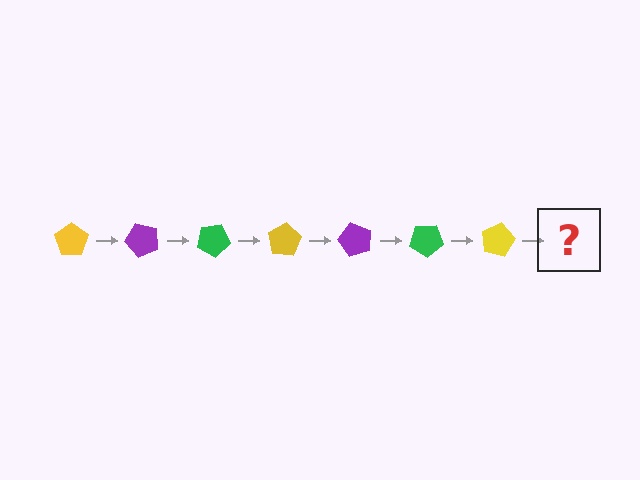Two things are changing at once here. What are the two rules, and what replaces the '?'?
The two rules are that it rotates 50 degrees each step and the color cycles through yellow, purple, and green. The '?' should be a purple pentagon, rotated 350 degrees from the start.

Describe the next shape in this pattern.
It should be a purple pentagon, rotated 350 degrees from the start.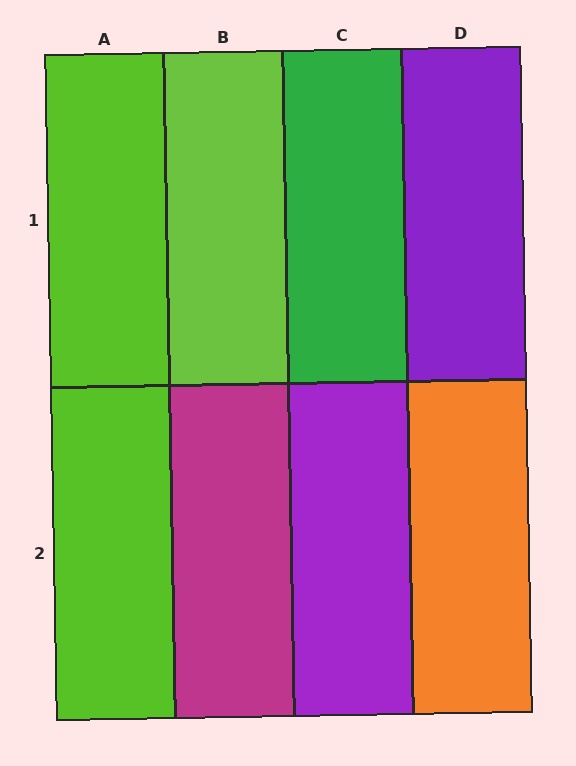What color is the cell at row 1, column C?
Green.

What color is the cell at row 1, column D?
Purple.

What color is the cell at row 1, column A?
Lime.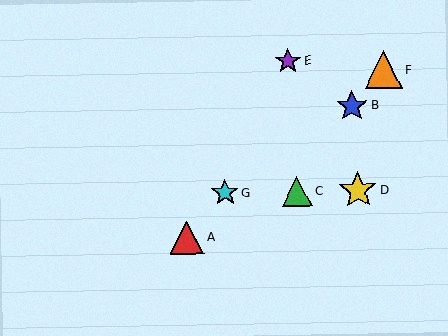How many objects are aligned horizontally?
3 objects (C, D, G) are aligned horizontally.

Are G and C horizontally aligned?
Yes, both are at y≈193.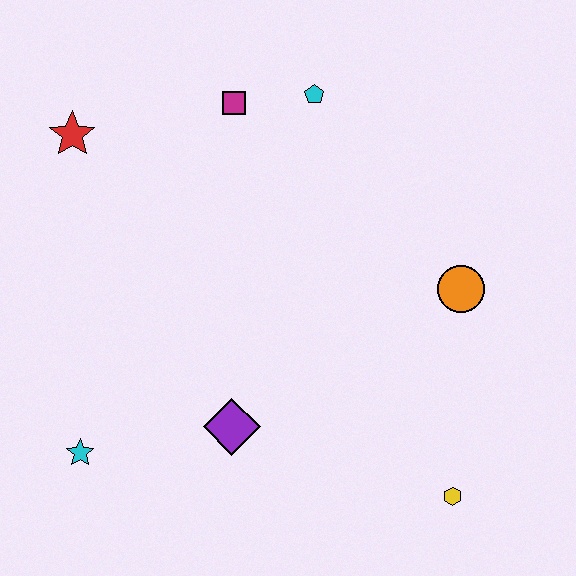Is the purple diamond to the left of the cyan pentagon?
Yes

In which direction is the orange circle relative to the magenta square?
The orange circle is to the right of the magenta square.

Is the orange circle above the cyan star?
Yes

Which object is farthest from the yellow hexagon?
The red star is farthest from the yellow hexagon.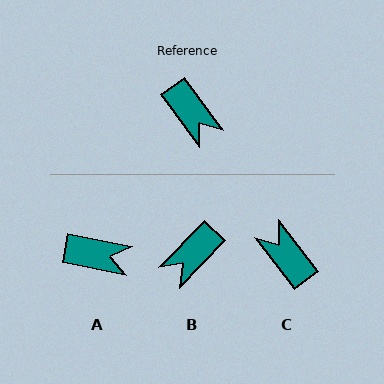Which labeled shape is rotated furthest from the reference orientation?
C, about 179 degrees away.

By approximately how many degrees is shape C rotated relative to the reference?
Approximately 179 degrees clockwise.